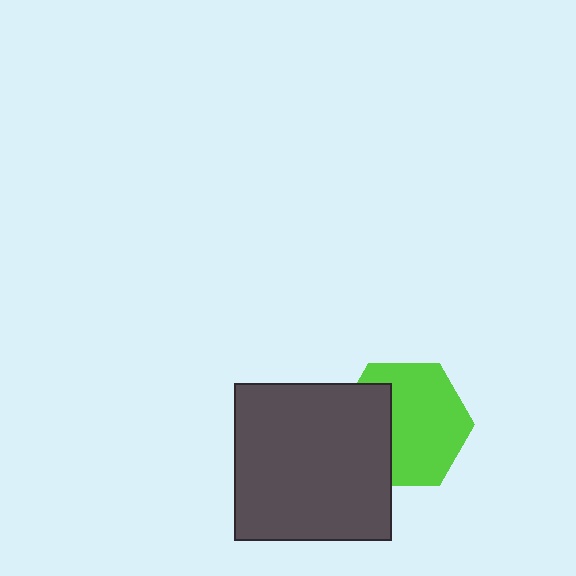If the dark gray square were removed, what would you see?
You would see the complete lime hexagon.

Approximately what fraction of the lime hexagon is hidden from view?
Roughly 34% of the lime hexagon is hidden behind the dark gray square.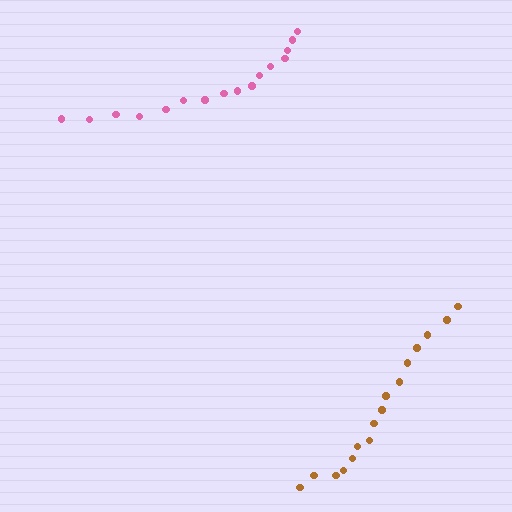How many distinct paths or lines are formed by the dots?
There are 2 distinct paths.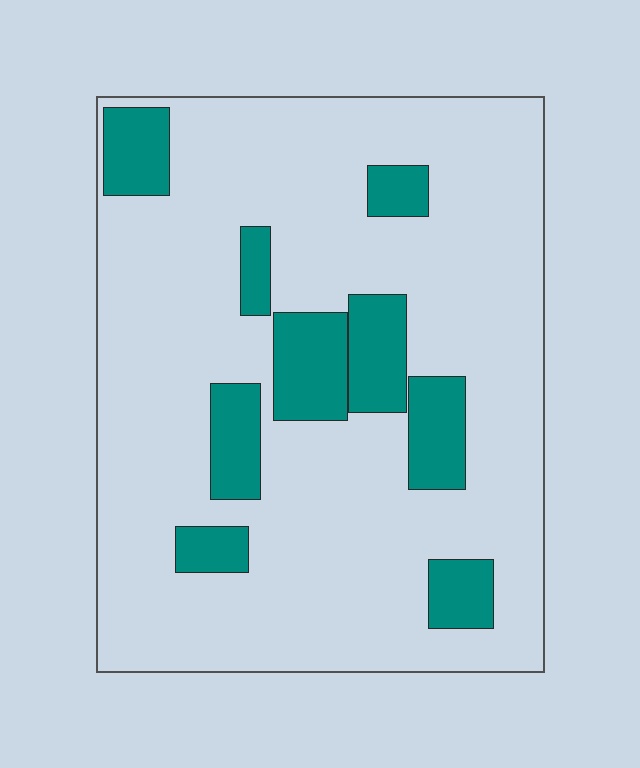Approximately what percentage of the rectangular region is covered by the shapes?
Approximately 20%.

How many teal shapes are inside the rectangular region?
9.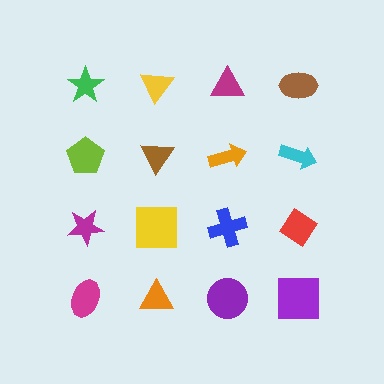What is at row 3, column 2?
A yellow square.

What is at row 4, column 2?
An orange triangle.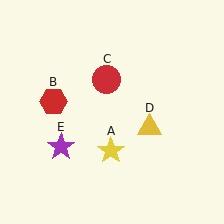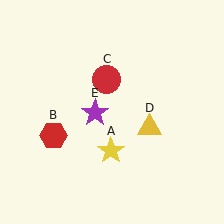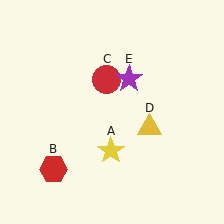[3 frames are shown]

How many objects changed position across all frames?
2 objects changed position: red hexagon (object B), purple star (object E).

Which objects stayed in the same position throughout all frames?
Yellow star (object A) and red circle (object C) and yellow triangle (object D) remained stationary.